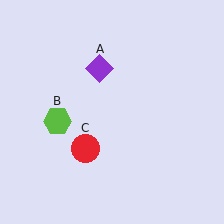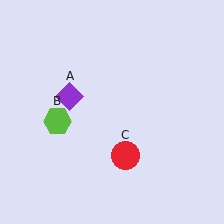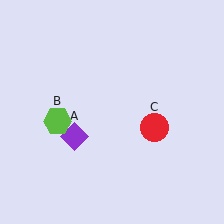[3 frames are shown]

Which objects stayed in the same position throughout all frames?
Lime hexagon (object B) remained stationary.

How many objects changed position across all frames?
2 objects changed position: purple diamond (object A), red circle (object C).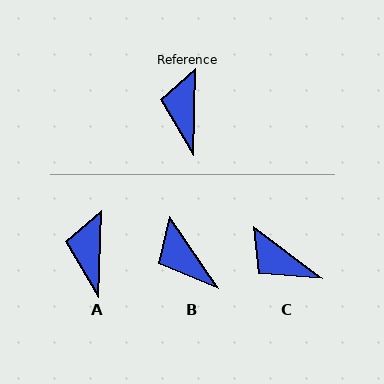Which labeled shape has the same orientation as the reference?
A.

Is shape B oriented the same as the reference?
No, it is off by about 36 degrees.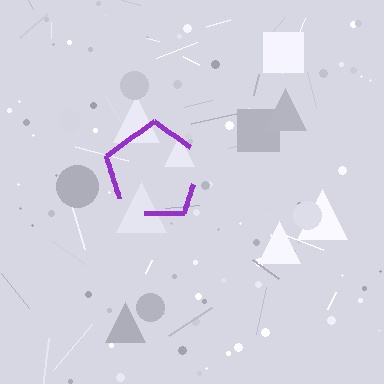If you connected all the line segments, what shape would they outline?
They would outline a pentagon.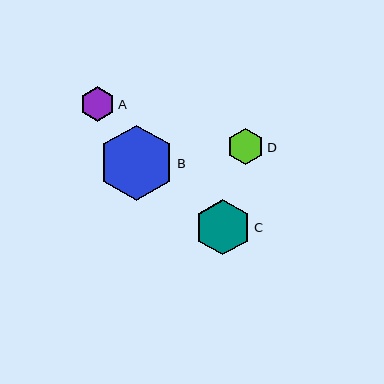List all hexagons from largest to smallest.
From largest to smallest: B, C, D, A.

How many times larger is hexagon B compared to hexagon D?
Hexagon B is approximately 2.1 times the size of hexagon D.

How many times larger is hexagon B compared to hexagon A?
Hexagon B is approximately 2.2 times the size of hexagon A.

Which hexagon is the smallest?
Hexagon A is the smallest with a size of approximately 35 pixels.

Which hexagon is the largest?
Hexagon B is the largest with a size of approximately 75 pixels.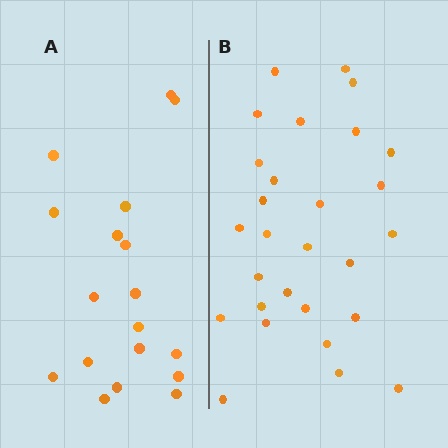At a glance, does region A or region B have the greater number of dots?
Region B (the right region) has more dots.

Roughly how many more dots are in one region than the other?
Region B has roughly 10 or so more dots than region A.